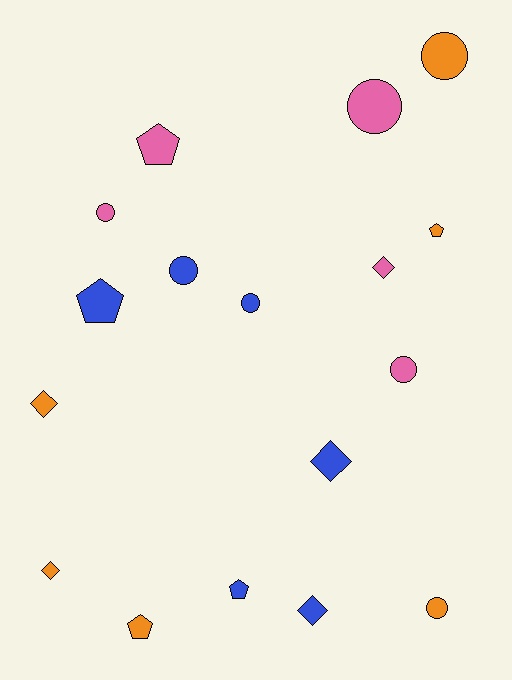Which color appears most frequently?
Orange, with 6 objects.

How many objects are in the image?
There are 17 objects.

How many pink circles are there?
There are 3 pink circles.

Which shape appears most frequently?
Circle, with 7 objects.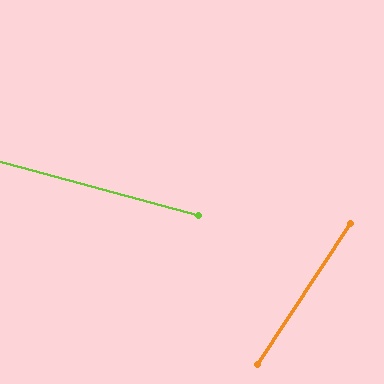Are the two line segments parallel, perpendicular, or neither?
Neither parallel nor perpendicular — they differ by about 71°.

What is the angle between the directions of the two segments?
Approximately 71 degrees.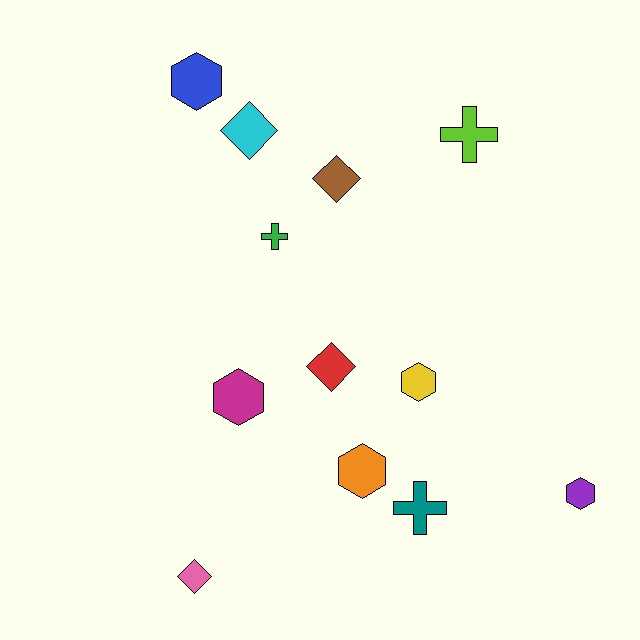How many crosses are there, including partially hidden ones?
There are 3 crosses.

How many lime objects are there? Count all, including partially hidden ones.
There is 1 lime object.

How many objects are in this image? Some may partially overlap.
There are 12 objects.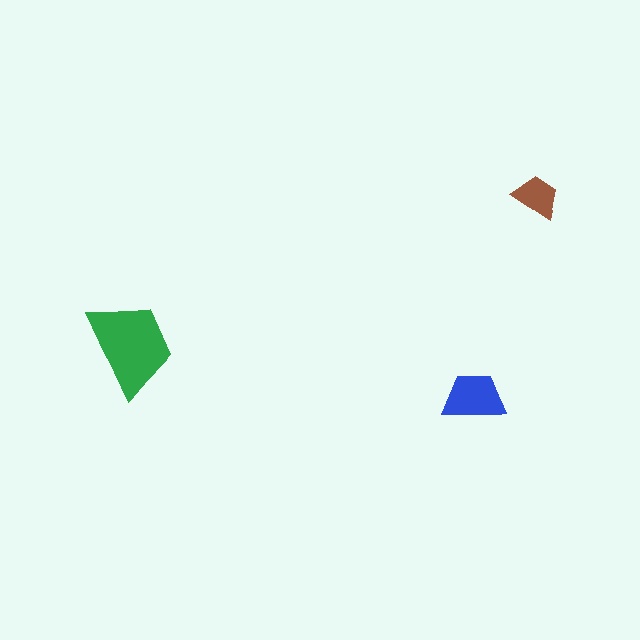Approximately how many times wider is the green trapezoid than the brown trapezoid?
About 2 times wider.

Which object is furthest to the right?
The brown trapezoid is rightmost.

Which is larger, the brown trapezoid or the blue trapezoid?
The blue one.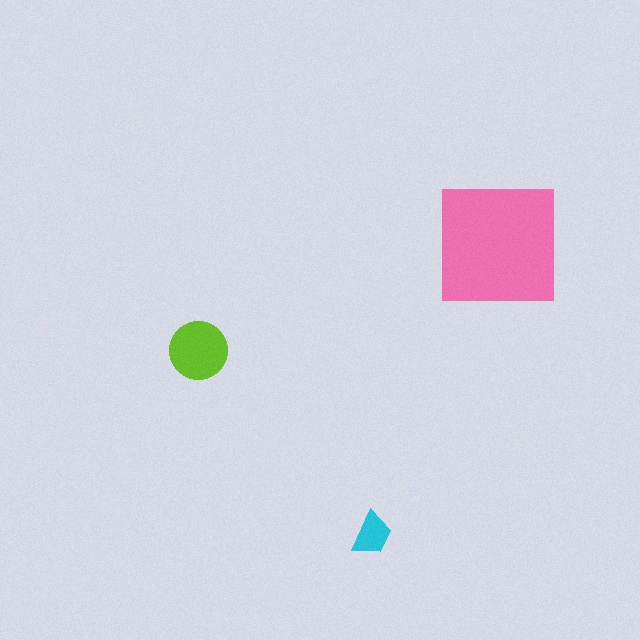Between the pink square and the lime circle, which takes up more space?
The pink square.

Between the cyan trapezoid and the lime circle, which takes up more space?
The lime circle.